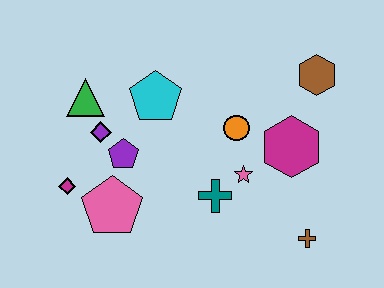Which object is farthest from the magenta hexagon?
The magenta diamond is farthest from the magenta hexagon.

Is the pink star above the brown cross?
Yes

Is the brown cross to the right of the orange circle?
Yes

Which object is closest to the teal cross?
The pink star is closest to the teal cross.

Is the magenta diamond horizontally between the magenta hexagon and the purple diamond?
No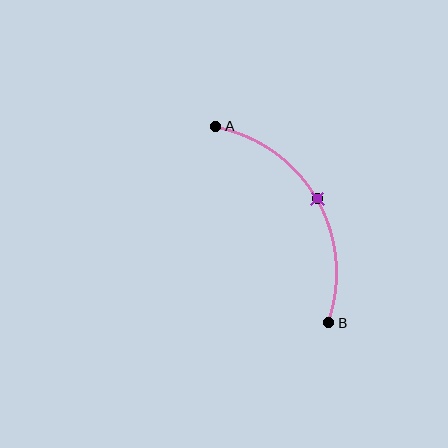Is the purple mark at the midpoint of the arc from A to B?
Yes. The purple mark lies on the arc at equal arc-length from both A and B — it is the arc midpoint.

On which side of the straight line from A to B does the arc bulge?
The arc bulges to the right of the straight line connecting A and B.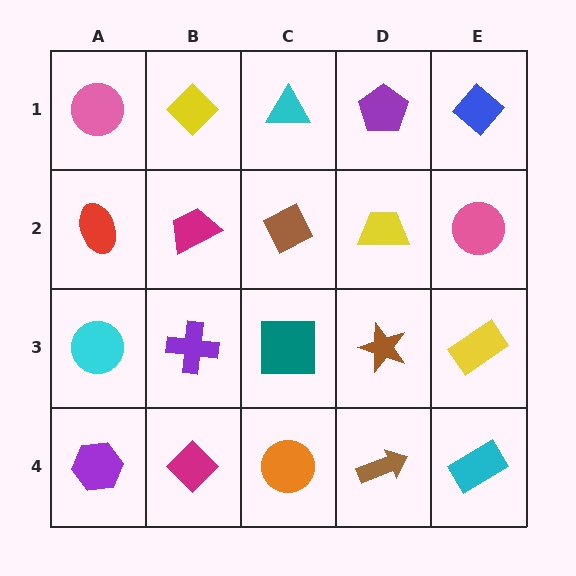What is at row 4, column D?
A brown arrow.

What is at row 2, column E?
A pink circle.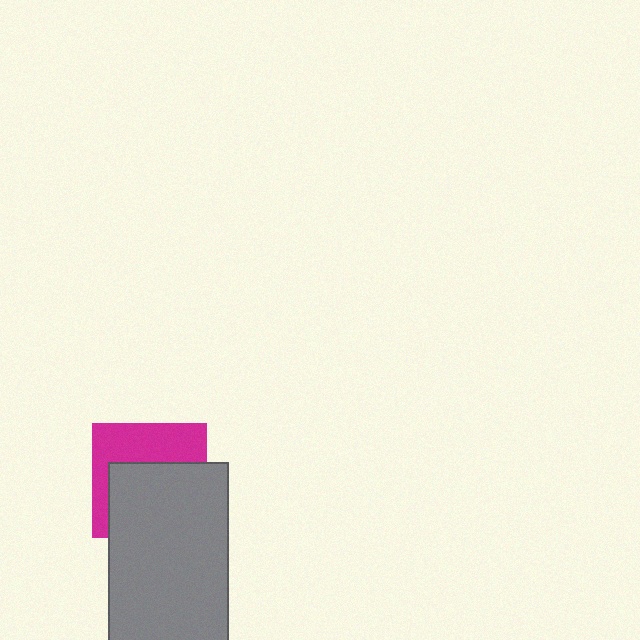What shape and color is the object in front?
The object in front is a gray rectangle.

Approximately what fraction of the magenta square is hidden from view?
Roughly 57% of the magenta square is hidden behind the gray rectangle.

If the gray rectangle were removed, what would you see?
You would see the complete magenta square.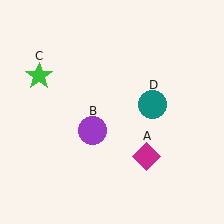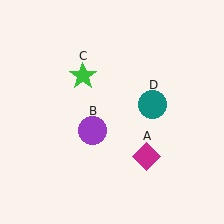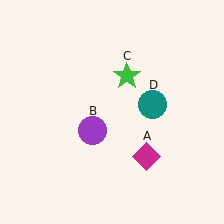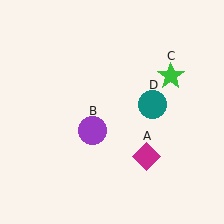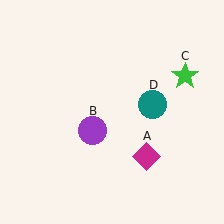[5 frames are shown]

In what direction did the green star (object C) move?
The green star (object C) moved right.